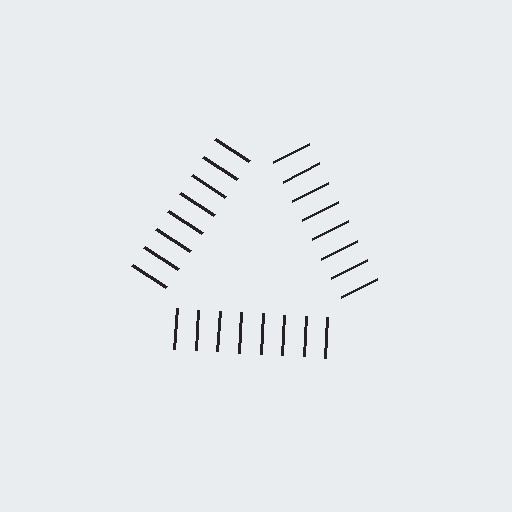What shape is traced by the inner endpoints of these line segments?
An illusory triangle — the line segments terminate on its edges but no continuous stroke is drawn.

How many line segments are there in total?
24 — 8 along each of the 3 edges.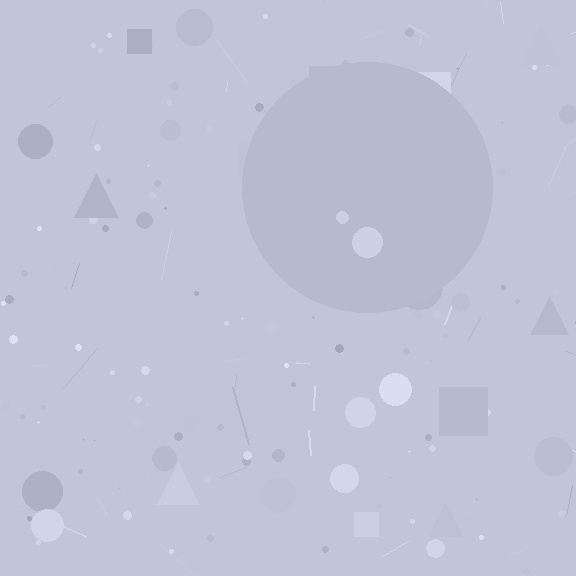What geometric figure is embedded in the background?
A circle is embedded in the background.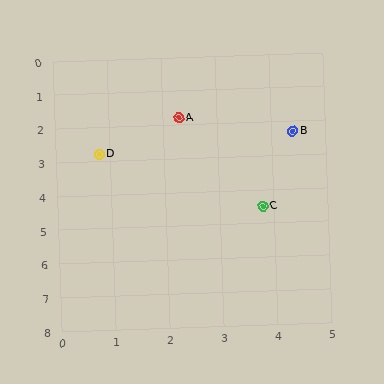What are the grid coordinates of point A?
Point A is at approximately (2.3, 1.8).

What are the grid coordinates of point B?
Point B is at approximately (4.4, 2.3).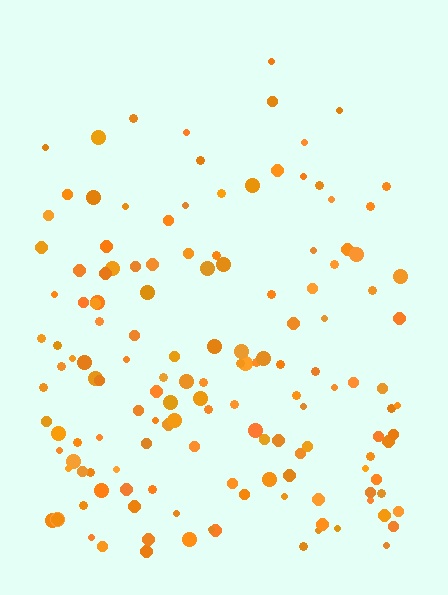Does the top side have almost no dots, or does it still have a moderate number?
Still a moderate number, just noticeably fewer than the bottom.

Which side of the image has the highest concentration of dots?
The bottom.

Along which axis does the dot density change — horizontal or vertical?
Vertical.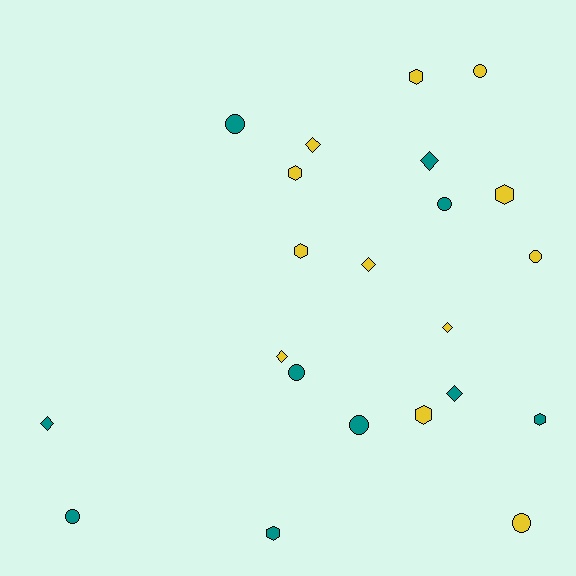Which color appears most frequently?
Yellow, with 12 objects.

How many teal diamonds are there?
There are 3 teal diamonds.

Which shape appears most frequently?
Circle, with 8 objects.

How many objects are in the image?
There are 22 objects.